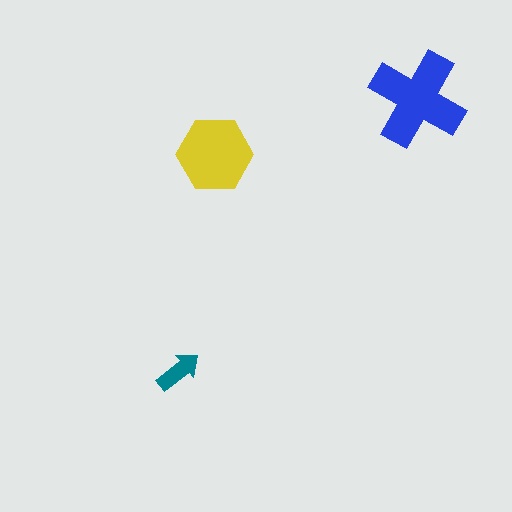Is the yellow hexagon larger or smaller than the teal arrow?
Larger.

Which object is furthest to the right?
The blue cross is rightmost.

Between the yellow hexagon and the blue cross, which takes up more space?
The blue cross.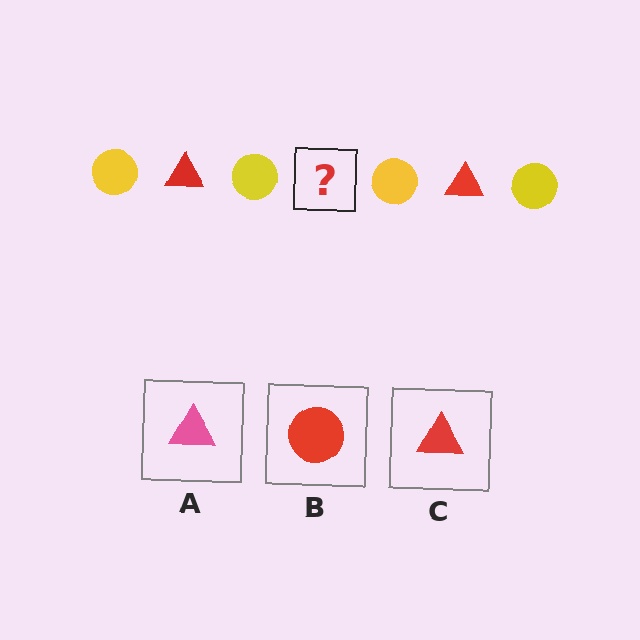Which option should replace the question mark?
Option C.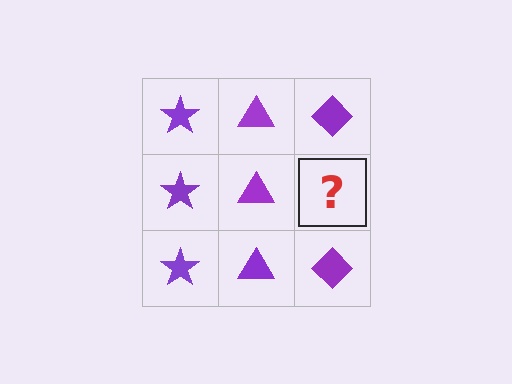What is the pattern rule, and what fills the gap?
The rule is that each column has a consistent shape. The gap should be filled with a purple diamond.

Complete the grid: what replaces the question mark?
The question mark should be replaced with a purple diamond.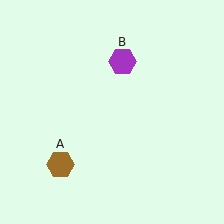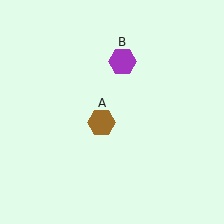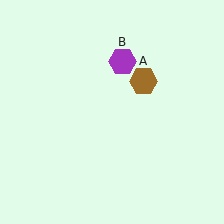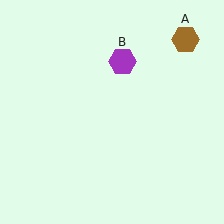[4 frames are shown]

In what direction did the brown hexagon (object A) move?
The brown hexagon (object A) moved up and to the right.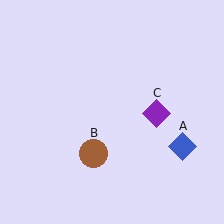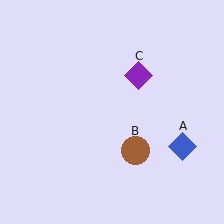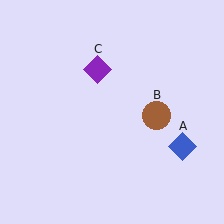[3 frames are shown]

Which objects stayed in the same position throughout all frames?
Blue diamond (object A) remained stationary.